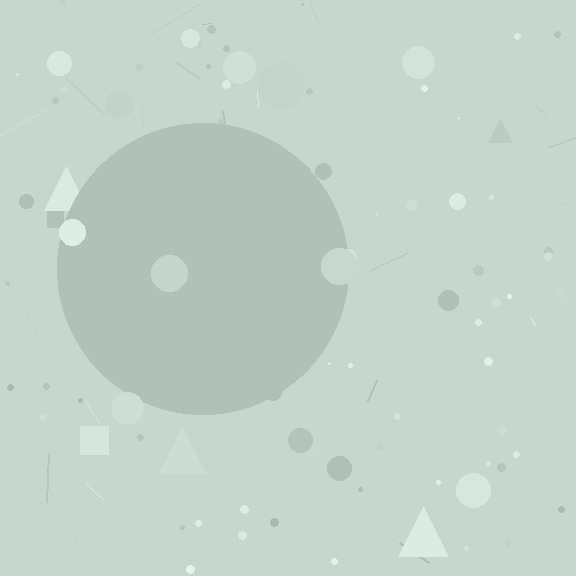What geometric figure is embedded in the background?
A circle is embedded in the background.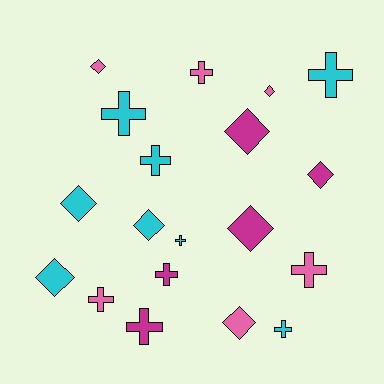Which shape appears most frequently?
Cross, with 10 objects.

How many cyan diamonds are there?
There are 3 cyan diamonds.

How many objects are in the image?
There are 19 objects.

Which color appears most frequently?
Cyan, with 8 objects.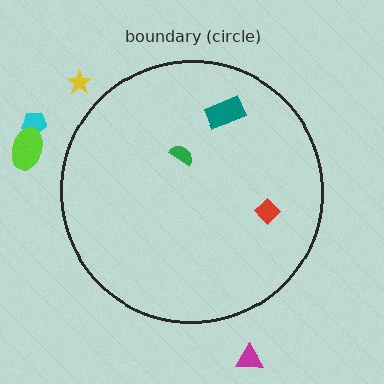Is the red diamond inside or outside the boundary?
Inside.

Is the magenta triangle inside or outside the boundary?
Outside.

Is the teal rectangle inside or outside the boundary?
Inside.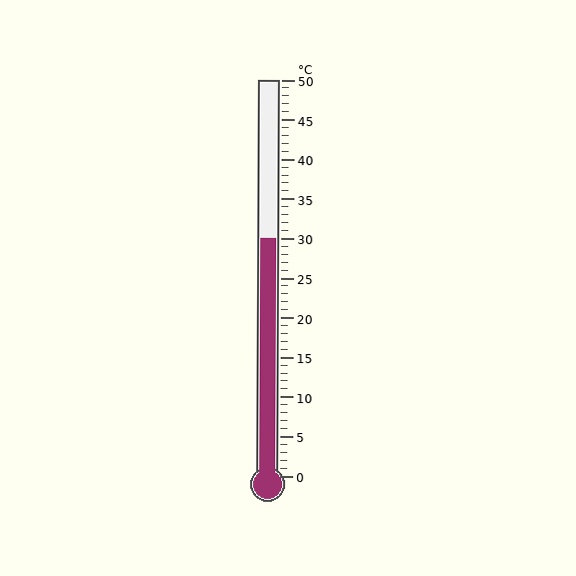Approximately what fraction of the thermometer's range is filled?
The thermometer is filled to approximately 60% of its range.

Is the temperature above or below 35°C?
The temperature is below 35°C.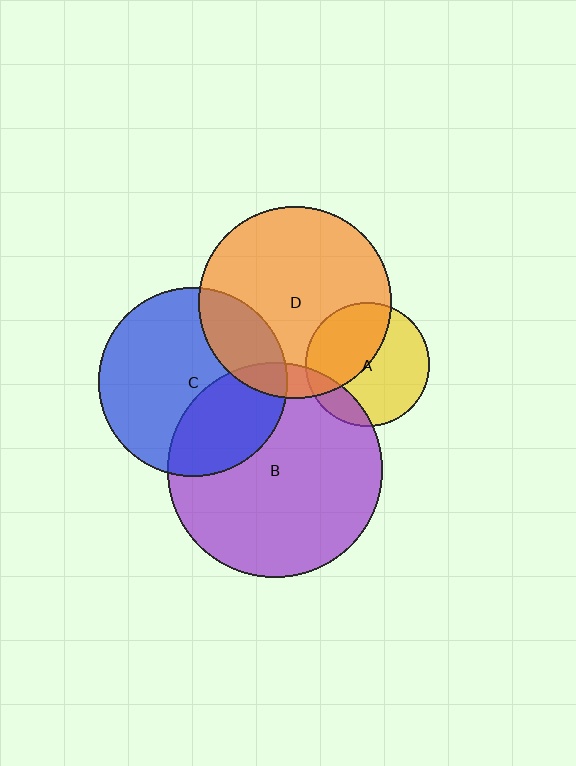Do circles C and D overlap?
Yes.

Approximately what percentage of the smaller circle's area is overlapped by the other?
Approximately 20%.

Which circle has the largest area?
Circle B (purple).